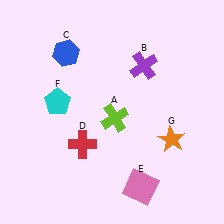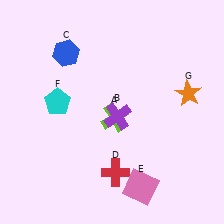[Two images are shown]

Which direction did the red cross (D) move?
The red cross (D) moved right.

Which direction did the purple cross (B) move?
The purple cross (B) moved down.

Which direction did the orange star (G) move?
The orange star (G) moved up.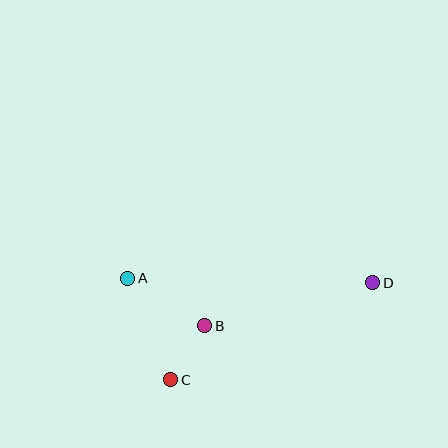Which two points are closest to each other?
Points B and C are closest to each other.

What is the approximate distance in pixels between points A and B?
The distance between A and B is approximately 91 pixels.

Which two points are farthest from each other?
Points A and D are farthest from each other.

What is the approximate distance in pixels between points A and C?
The distance between A and C is approximately 110 pixels.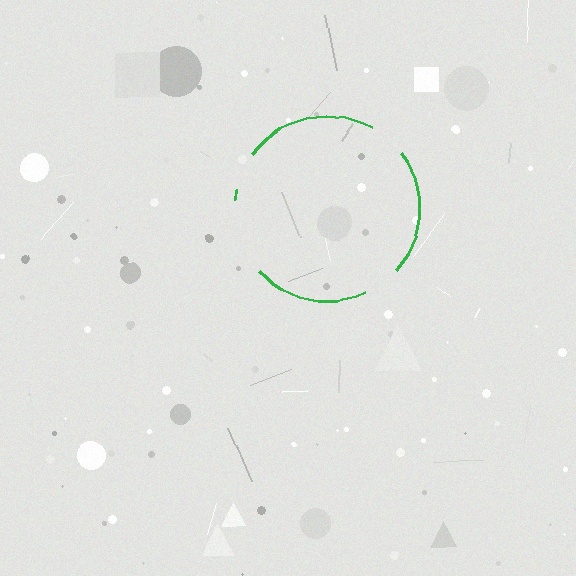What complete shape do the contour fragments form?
The contour fragments form a circle.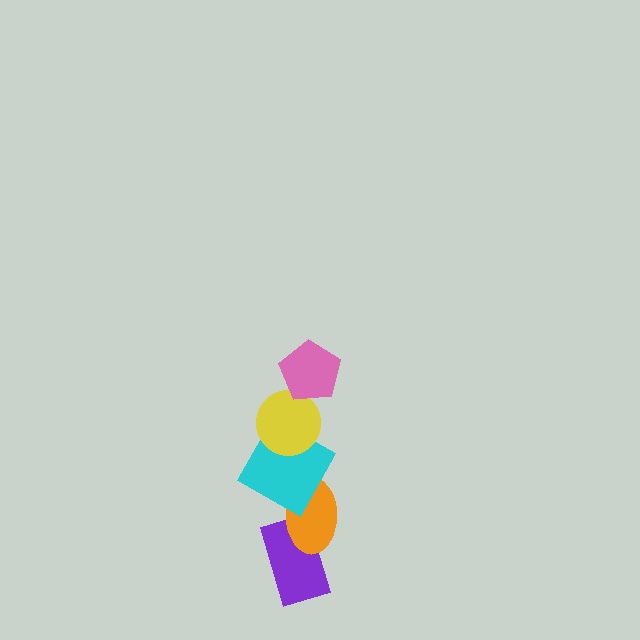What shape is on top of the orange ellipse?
The cyan square is on top of the orange ellipse.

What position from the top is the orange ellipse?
The orange ellipse is 4th from the top.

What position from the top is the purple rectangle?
The purple rectangle is 5th from the top.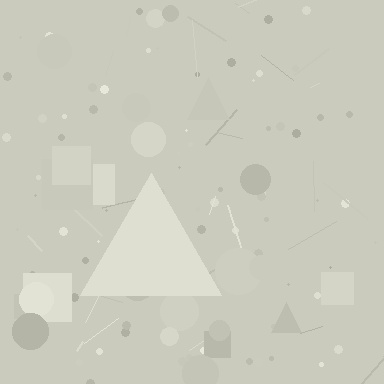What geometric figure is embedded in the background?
A triangle is embedded in the background.